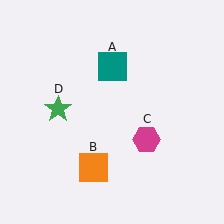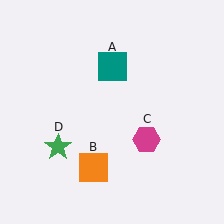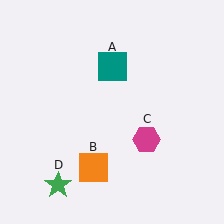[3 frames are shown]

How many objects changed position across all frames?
1 object changed position: green star (object D).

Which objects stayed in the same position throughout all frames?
Teal square (object A) and orange square (object B) and magenta hexagon (object C) remained stationary.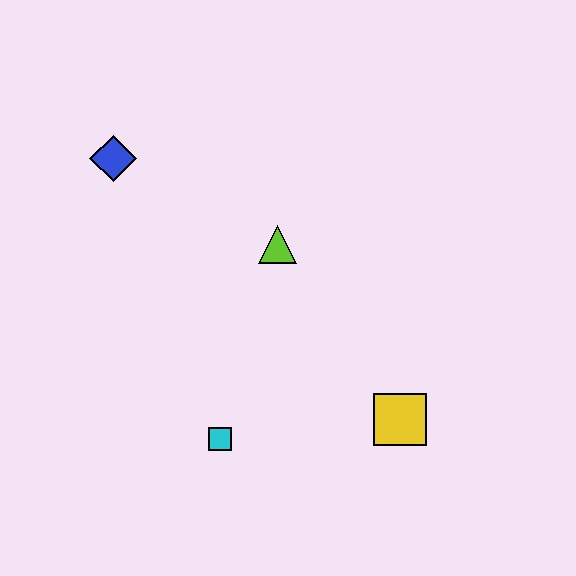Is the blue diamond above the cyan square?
Yes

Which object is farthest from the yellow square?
The blue diamond is farthest from the yellow square.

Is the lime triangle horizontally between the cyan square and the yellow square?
Yes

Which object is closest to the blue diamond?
The lime triangle is closest to the blue diamond.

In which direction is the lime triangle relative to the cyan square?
The lime triangle is above the cyan square.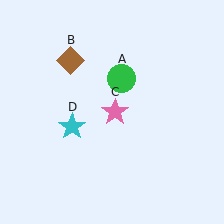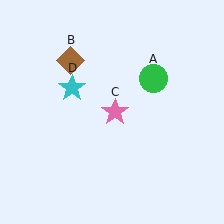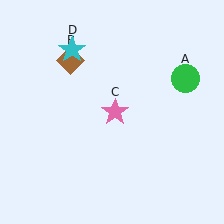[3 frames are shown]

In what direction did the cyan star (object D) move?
The cyan star (object D) moved up.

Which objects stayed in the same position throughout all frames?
Brown diamond (object B) and pink star (object C) remained stationary.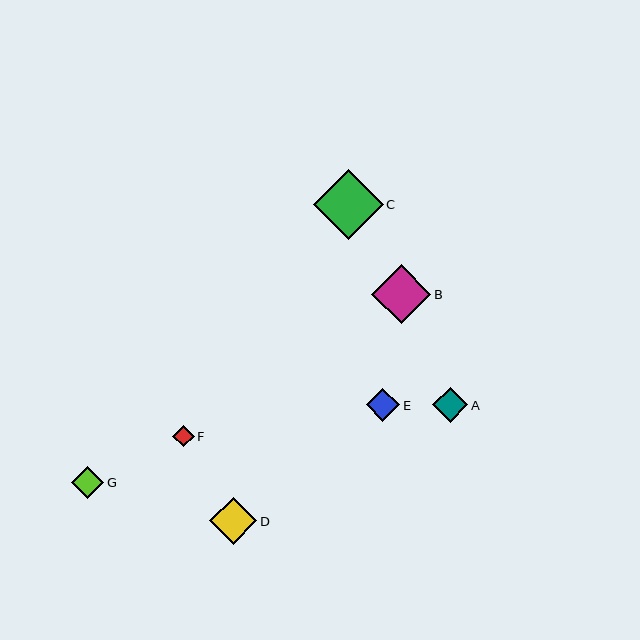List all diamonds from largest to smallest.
From largest to smallest: C, B, D, A, E, G, F.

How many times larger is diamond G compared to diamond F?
Diamond G is approximately 1.5 times the size of diamond F.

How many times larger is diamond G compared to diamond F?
Diamond G is approximately 1.5 times the size of diamond F.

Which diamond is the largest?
Diamond C is the largest with a size of approximately 70 pixels.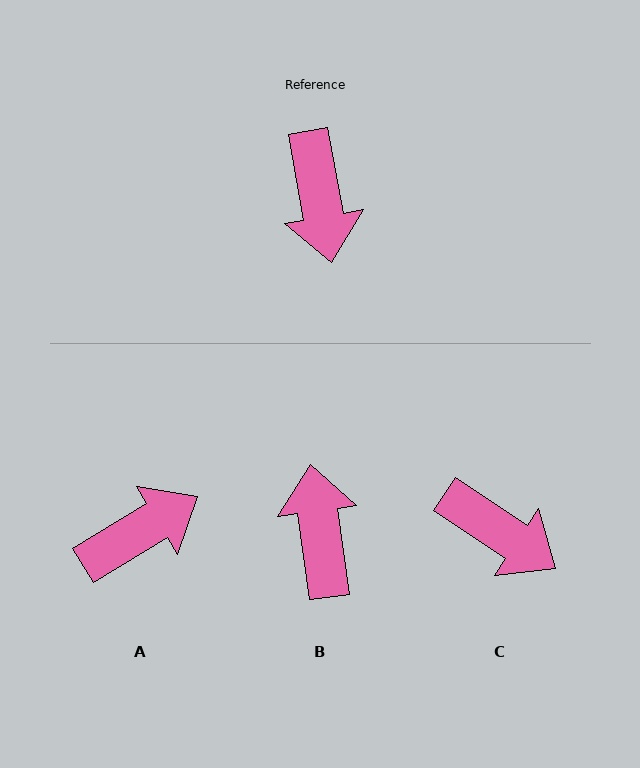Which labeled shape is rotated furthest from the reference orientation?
B, about 178 degrees away.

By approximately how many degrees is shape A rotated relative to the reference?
Approximately 111 degrees counter-clockwise.